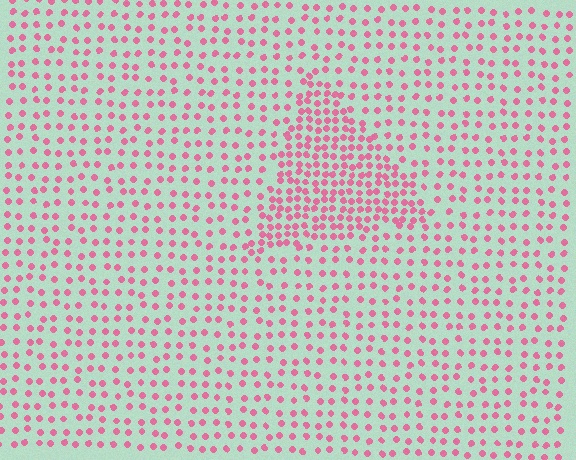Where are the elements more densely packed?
The elements are more densely packed inside the triangle boundary.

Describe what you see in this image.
The image contains small pink elements arranged at two different densities. A triangle-shaped region is visible where the elements are more densely packed than the surrounding area.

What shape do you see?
I see a triangle.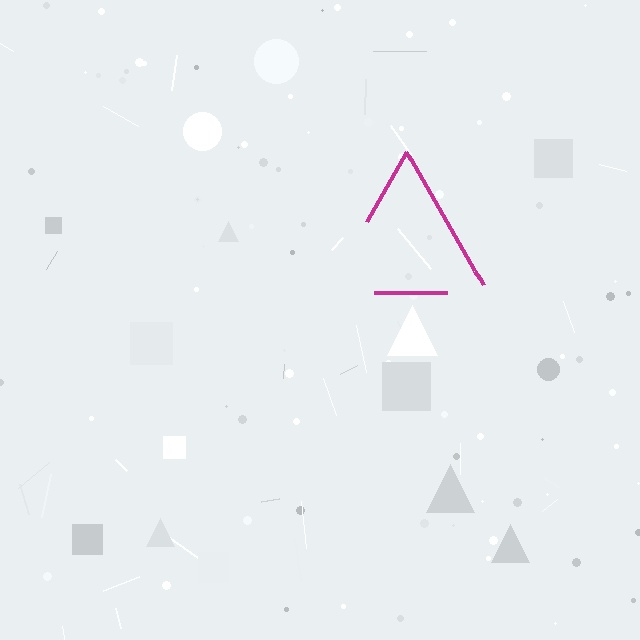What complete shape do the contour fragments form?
The contour fragments form a triangle.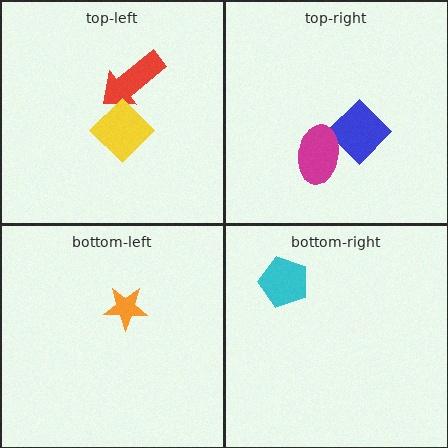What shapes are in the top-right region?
The blue diamond, the magenta ellipse.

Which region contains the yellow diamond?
The top-left region.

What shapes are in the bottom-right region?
The cyan pentagon.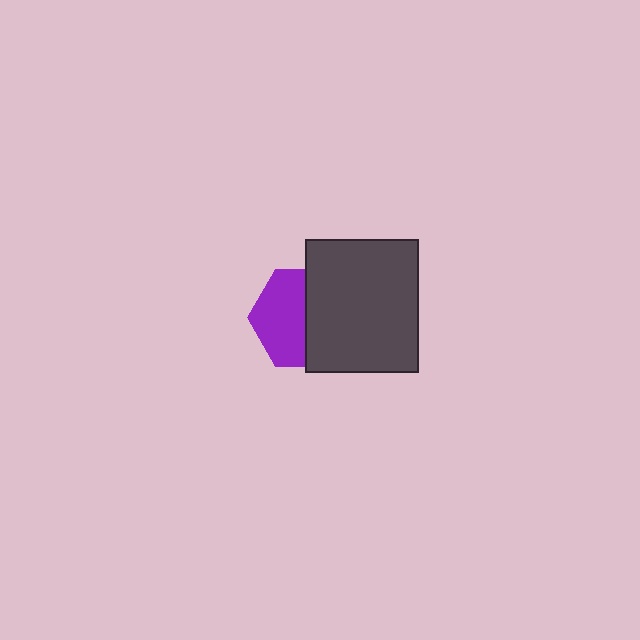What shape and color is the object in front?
The object in front is a dark gray rectangle.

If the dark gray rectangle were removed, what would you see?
You would see the complete purple hexagon.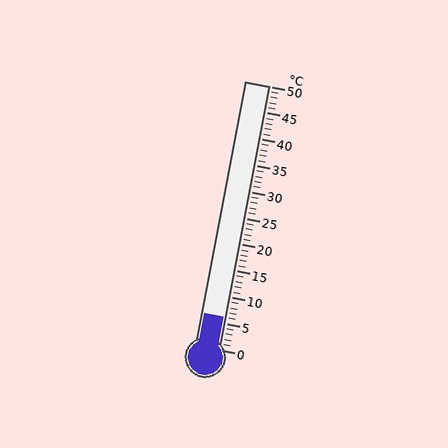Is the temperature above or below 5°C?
The temperature is above 5°C.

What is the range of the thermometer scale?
The thermometer scale ranges from 0°C to 50°C.